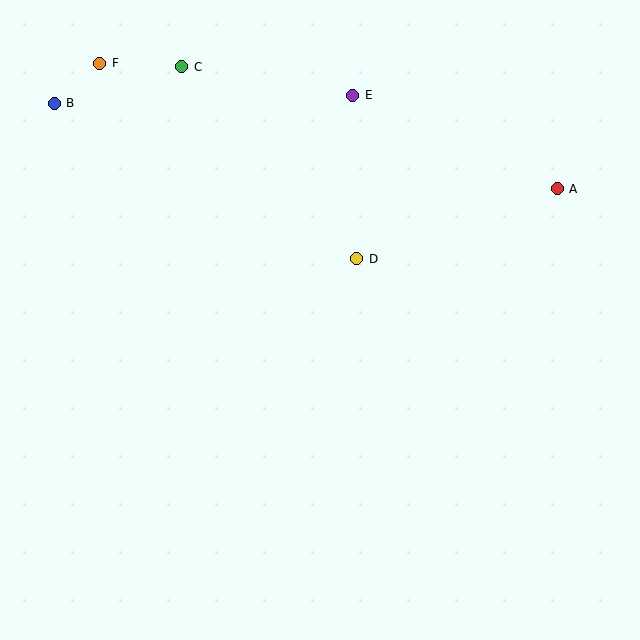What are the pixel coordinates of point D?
Point D is at (356, 259).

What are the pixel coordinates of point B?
Point B is at (54, 103).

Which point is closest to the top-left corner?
Point B is closest to the top-left corner.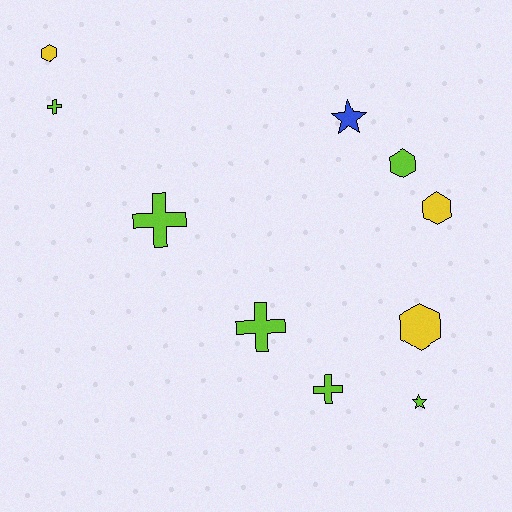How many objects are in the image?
There are 10 objects.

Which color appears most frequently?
Lime, with 6 objects.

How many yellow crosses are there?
There are no yellow crosses.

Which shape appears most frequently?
Hexagon, with 4 objects.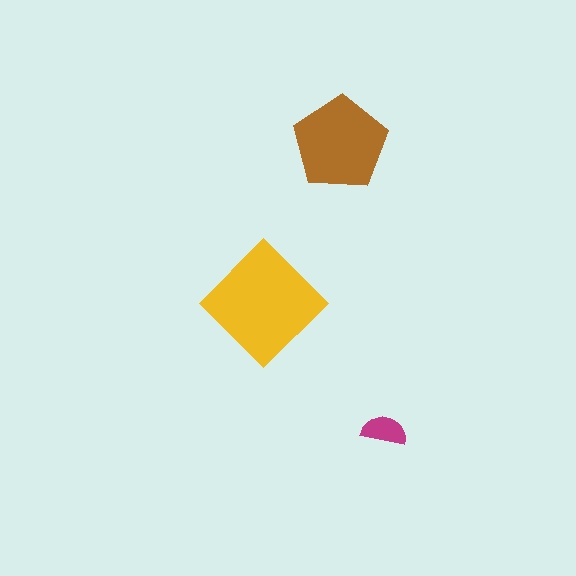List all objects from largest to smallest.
The yellow diamond, the brown pentagon, the magenta semicircle.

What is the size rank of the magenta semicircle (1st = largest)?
3rd.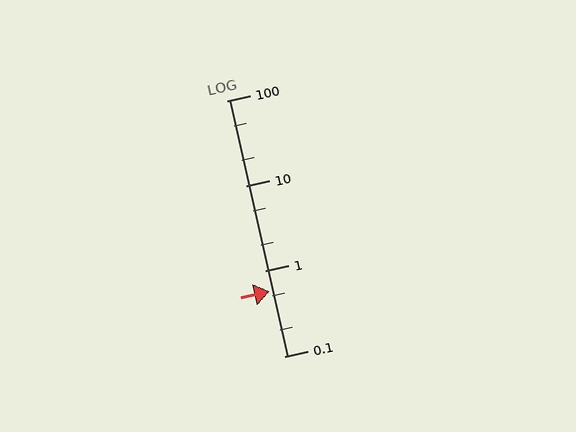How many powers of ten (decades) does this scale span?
The scale spans 3 decades, from 0.1 to 100.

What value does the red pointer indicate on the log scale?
The pointer indicates approximately 0.57.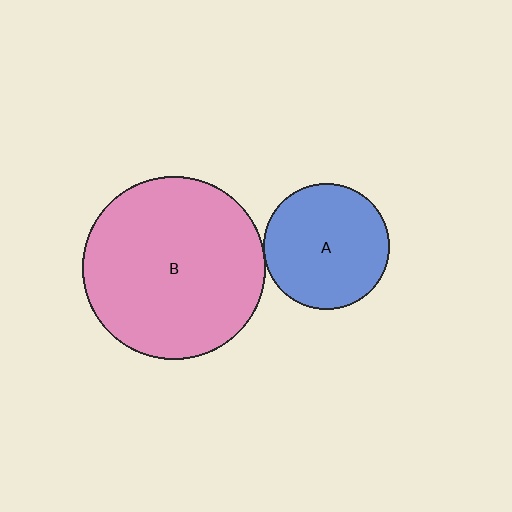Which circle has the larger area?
Circle B (pink).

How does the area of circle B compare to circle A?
Approximately 2.1 times.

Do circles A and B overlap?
Yes.